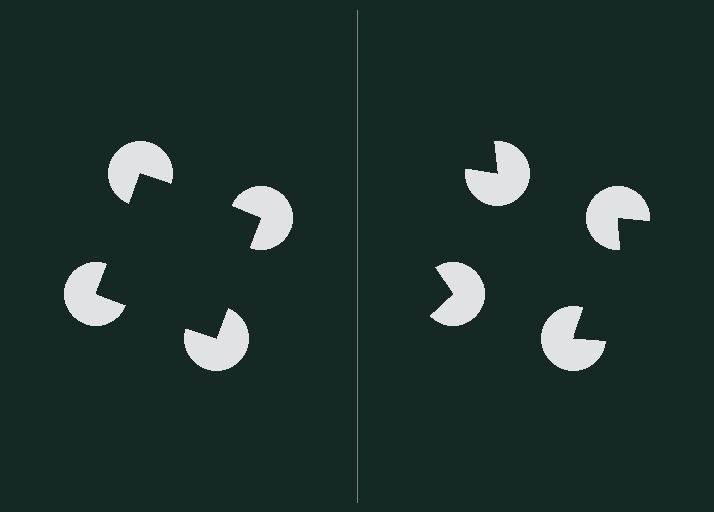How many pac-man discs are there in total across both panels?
8 — 4 on each side.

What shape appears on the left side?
An illusory square.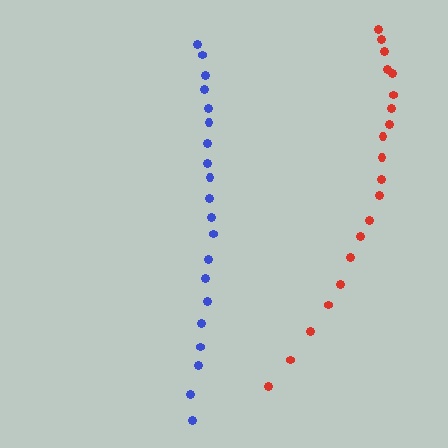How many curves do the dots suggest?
There are 2 distinct paths.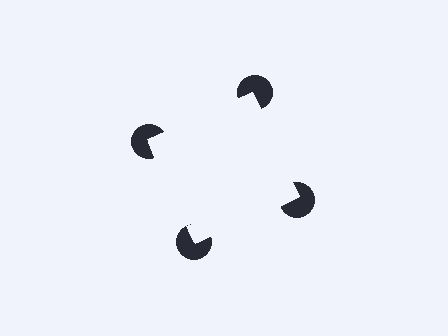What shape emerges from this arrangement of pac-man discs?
An illusory square — its edges are inferred from the aligned wedge cuts in the pac-man discs, not physically drawn.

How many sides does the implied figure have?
4 sides.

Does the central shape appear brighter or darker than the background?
It typically appears slightly brighter than the background, even though no actual brightness change is drawn.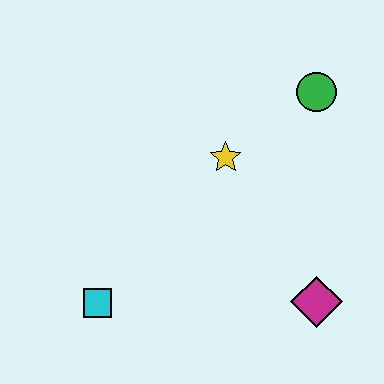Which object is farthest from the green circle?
The cyan square is farthest from the green circle.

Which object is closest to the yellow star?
The green circle is closest to the yellow star.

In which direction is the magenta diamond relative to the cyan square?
The magenta diamond is to the right of the cyan square.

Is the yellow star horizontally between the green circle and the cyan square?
Yes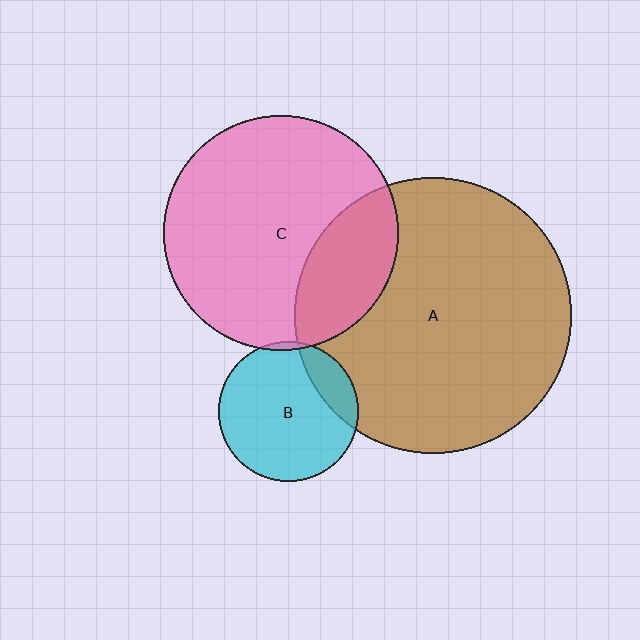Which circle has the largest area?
Circle A (brown).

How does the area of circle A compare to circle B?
Approximately 3.9 times.